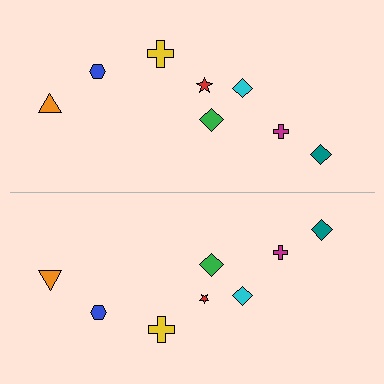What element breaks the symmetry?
The red star on the bottom side has a different size than its mirror counterpart.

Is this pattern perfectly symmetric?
No, the pattern is not perfectly symmetric. The red star on the bottom side has a different size than its mirror counterpart.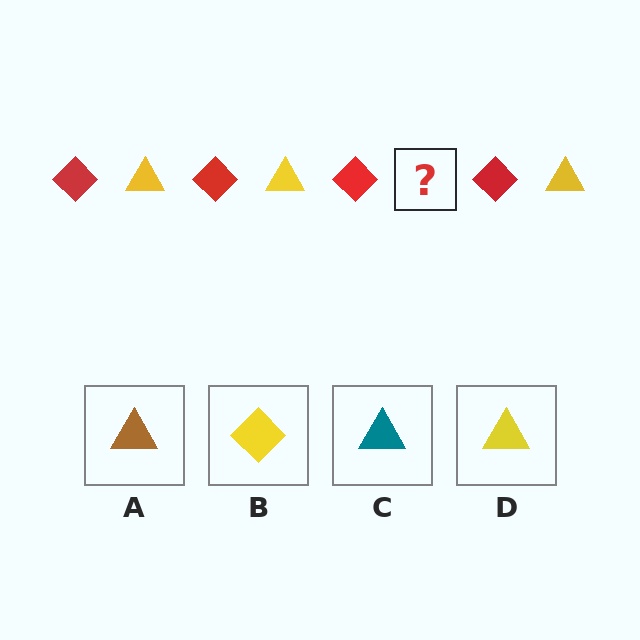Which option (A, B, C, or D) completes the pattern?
D.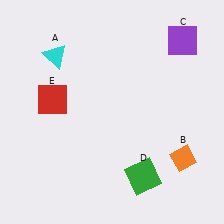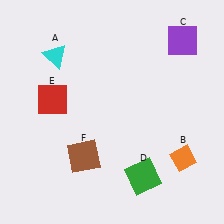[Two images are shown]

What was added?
A brown square (F) was added in Image 2.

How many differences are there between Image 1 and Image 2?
There is 1 difference between the two images.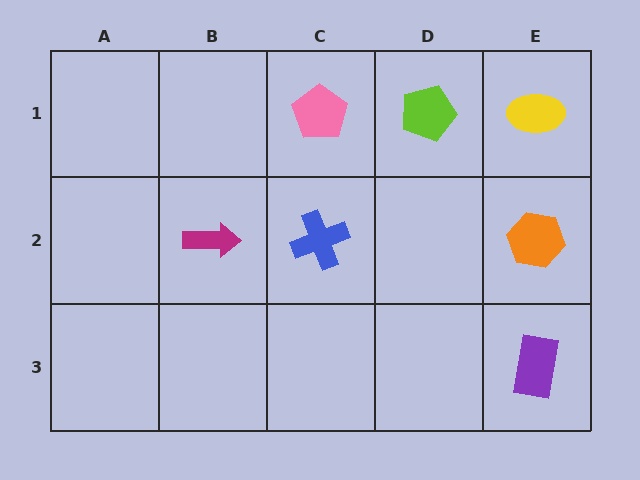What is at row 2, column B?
A magenta arrow.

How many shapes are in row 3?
1 shape.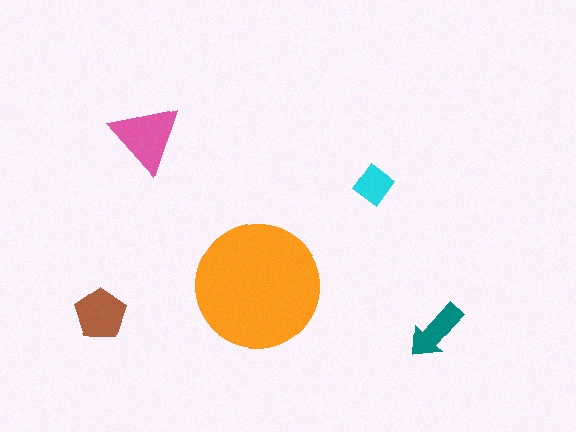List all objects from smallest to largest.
The cyan diamond, the teal arrow, the brown pentagon, the pink triangle, the orange circle.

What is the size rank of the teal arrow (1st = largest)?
4th.